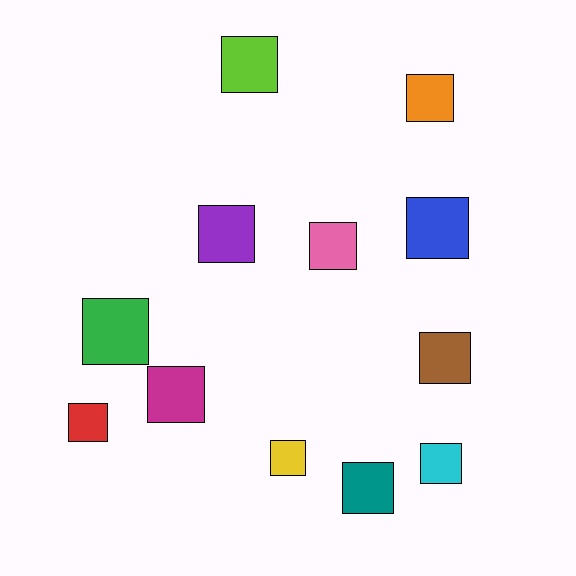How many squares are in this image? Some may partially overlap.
There are 12 squares.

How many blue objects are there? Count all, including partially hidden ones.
There is 1 blue object.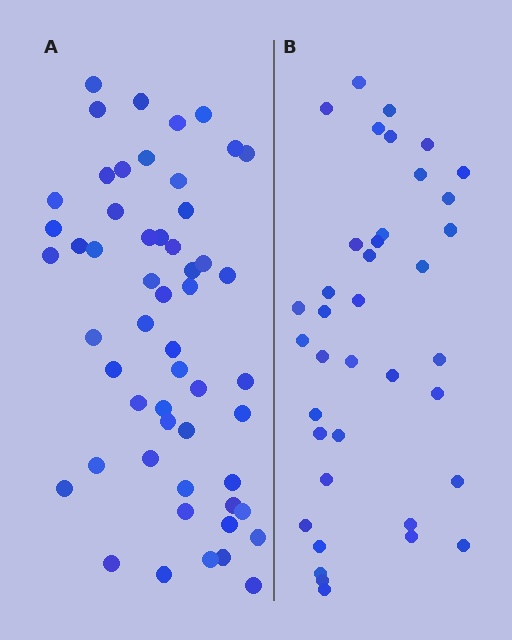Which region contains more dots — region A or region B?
Region A (the left region) has more dots.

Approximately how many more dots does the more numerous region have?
Region A has approximately 15 more dots than region B.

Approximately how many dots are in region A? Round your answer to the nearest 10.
About 50 dots. (The exact count is 54, which rounds to 50.)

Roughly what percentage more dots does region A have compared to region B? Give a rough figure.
About 40% more.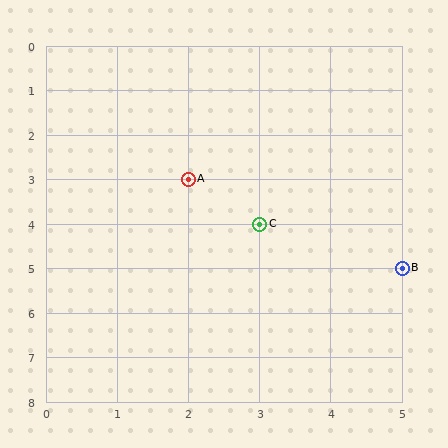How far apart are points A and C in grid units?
Points A and C are 1 column and 1 row apart (about 1.4 grid units diagonally).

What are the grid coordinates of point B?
Point B is at grid coordinates (5, 5).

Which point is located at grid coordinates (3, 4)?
Point C is at (3, 4).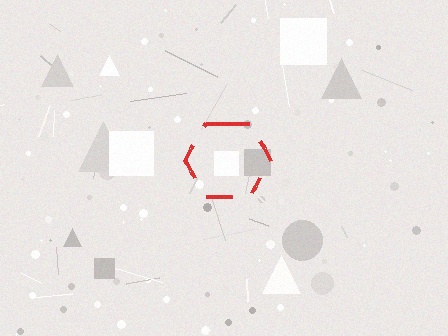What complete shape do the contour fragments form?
The contour fragments form a hexagon.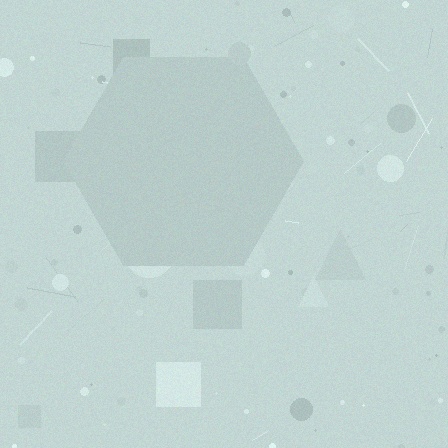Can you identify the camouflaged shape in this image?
The camouflaged shape is a hexagon.